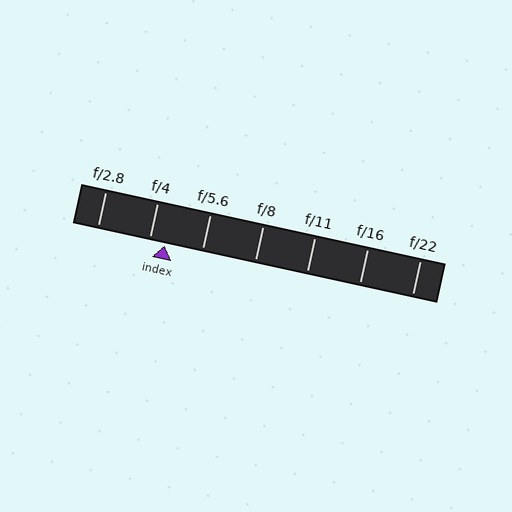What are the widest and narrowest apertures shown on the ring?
The widest aperture shown is f/2.8 and the narrowest is f/22.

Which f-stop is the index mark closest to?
The index mark is closest to f/4.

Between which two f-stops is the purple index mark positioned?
The index mark is between f/4 and f/5.6.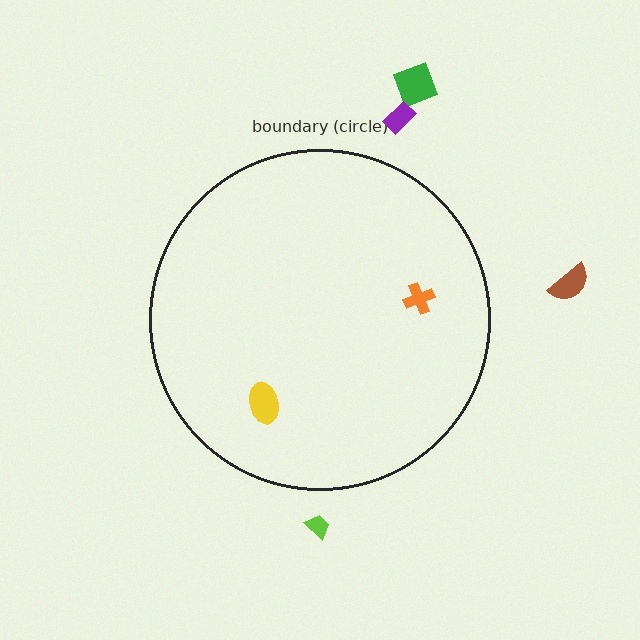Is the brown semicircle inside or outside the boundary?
Outside.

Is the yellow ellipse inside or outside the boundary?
Inside.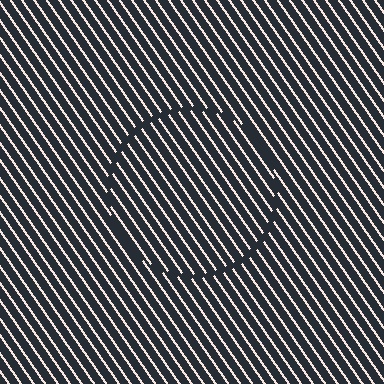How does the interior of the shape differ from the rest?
The interior of the shape contains the same grating, shifted by half a period — the contour is defined by the phase discontinuity where line-ends from the inner and outer gratings abut.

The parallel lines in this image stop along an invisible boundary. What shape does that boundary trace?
An illusory circle. The interior of the shape contains the same grating, shifted by half a period — the contour is defined by the phase discontinuity where line-ends from the inner and outer gratings abut.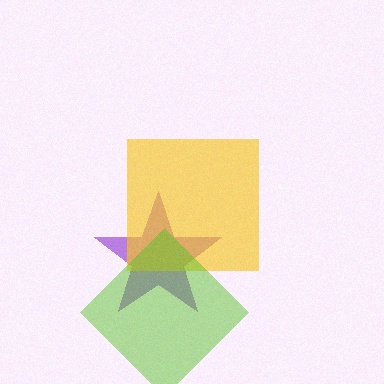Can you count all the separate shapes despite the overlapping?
Yes, there are 3 separate shapes.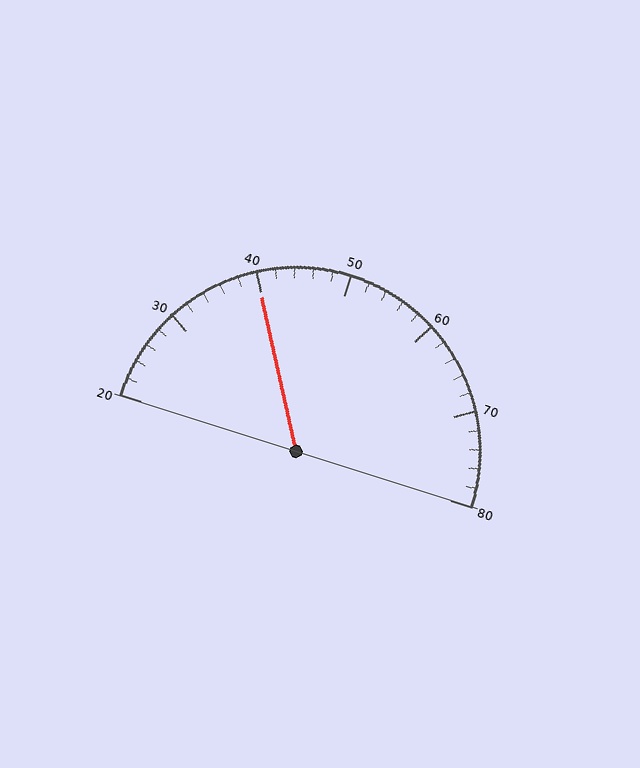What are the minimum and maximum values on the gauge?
The gauge ranges from 20 to 80.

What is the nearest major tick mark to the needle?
The nearest major tick mark is 40.